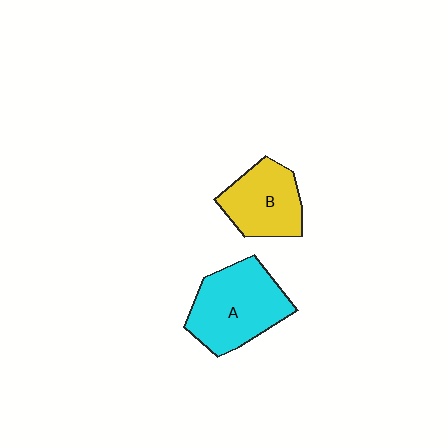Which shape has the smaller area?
Shape B (yellow).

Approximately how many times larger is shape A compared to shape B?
Approximately 1.3 times.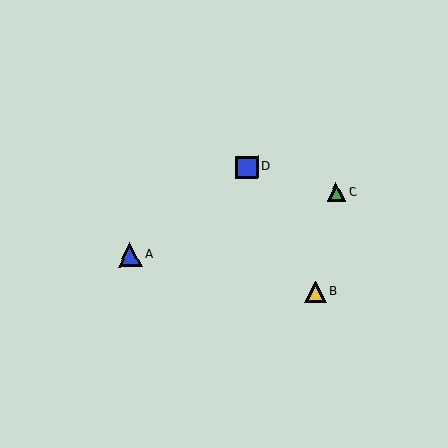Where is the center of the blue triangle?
The center of the blue triangle is at (130, 255).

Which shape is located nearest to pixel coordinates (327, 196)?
The green triangle (labeled C) at (336, 192) is nearest to that location.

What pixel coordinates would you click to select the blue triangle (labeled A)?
Click at (130, 255) to select the blue triangle A.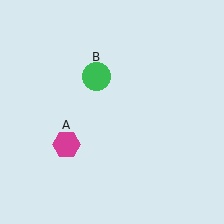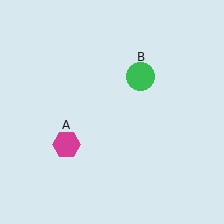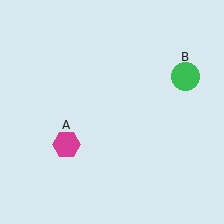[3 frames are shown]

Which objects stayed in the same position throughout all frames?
Magenta hexagon (object A) remained stationary.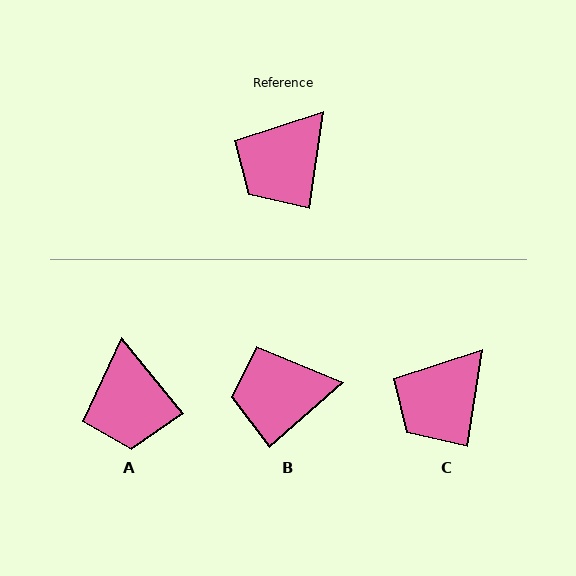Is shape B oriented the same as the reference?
No, it is off by about 40 degrees.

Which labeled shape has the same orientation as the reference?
C.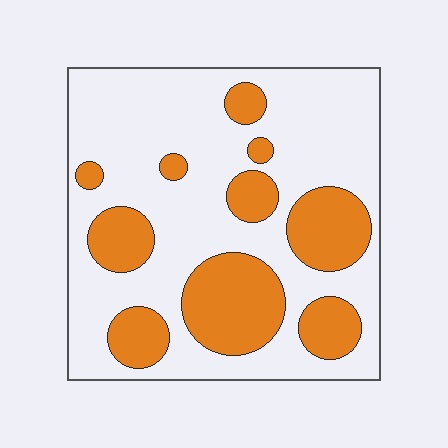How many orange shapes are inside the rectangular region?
10.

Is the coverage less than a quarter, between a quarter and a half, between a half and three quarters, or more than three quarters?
Between a quarter and a half.